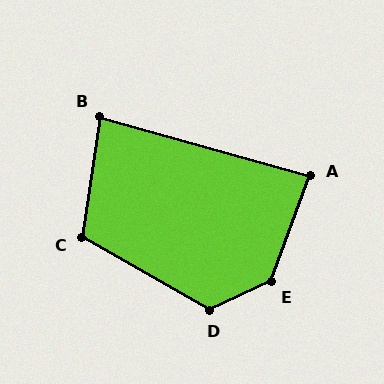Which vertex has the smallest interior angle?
B, at approximately 83 degrees.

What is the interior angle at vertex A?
Approximately 86 degrees (approximately right).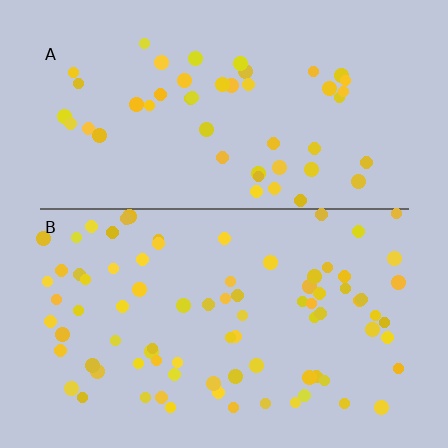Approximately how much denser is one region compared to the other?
Approximately 1.7× — region B over region A.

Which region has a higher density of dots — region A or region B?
B (the bottom).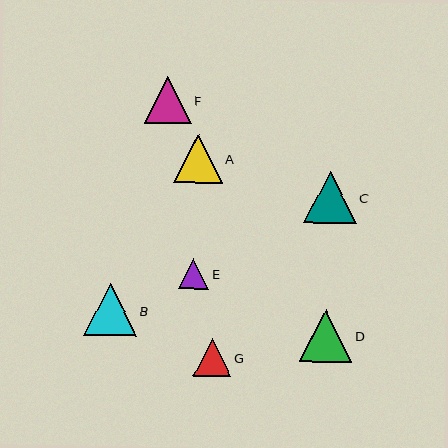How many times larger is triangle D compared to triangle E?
Triangle D is approximately 1.7 times the size of triangle E.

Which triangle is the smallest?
Triangle E is the smallest with a size of approximately 30 pixels.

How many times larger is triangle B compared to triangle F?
Triangle B is approximately 1.1 times the size of triangle F.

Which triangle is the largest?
Triangle D is the largest with a size of approximately 53 pixels.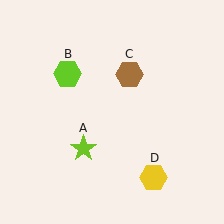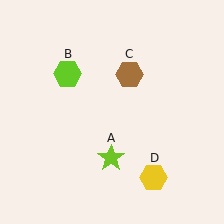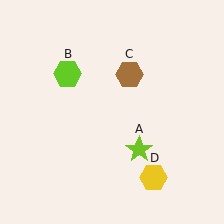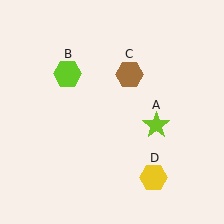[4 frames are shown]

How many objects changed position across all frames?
1 object changed position: lime star (object A).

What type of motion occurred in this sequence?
The lime star (object A) rotated counterclockwise around the center of the scene.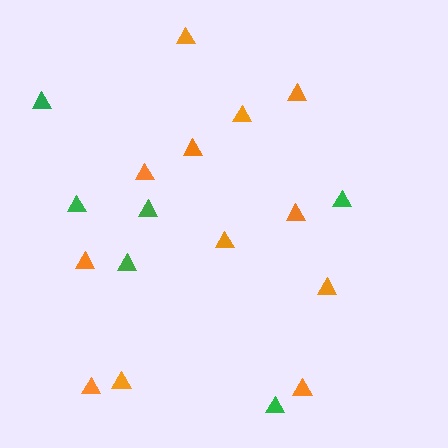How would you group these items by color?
There are 2 groups: one group of orange triangles (12) and one group of green triangles (6).